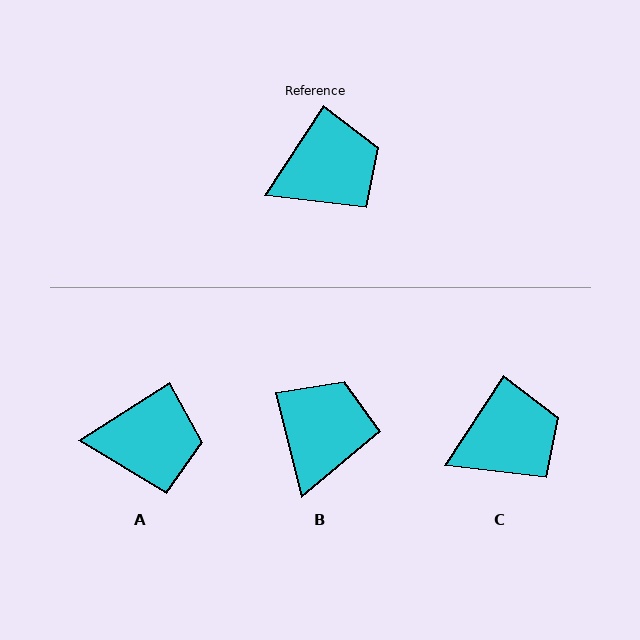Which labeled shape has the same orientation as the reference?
C.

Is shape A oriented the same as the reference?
No, it is off by about 24 degrees.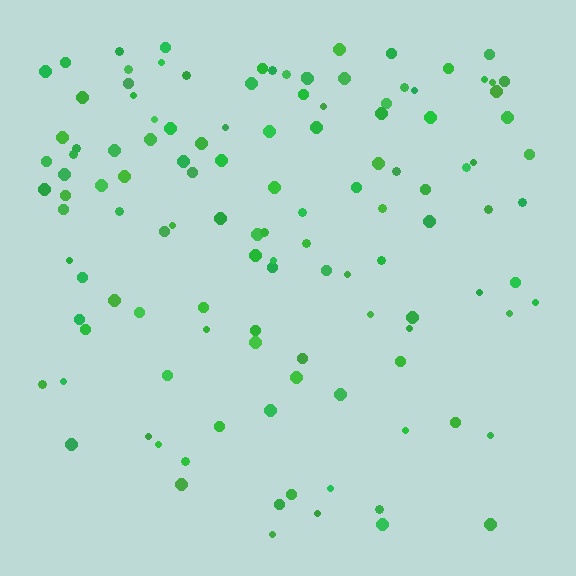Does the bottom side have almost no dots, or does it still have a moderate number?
Still a moderate number, just noticeably fewer than the top.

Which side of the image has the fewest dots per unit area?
The bottom.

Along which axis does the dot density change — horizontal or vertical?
Vertical.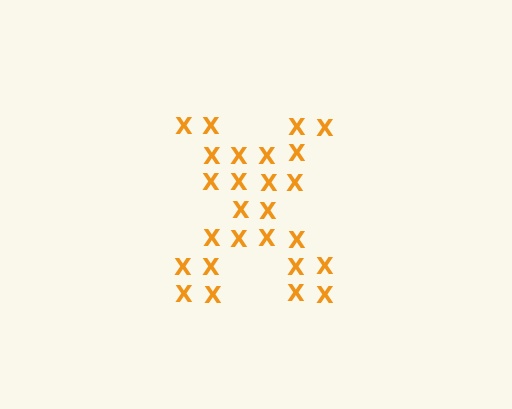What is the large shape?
The large shape is the letter X.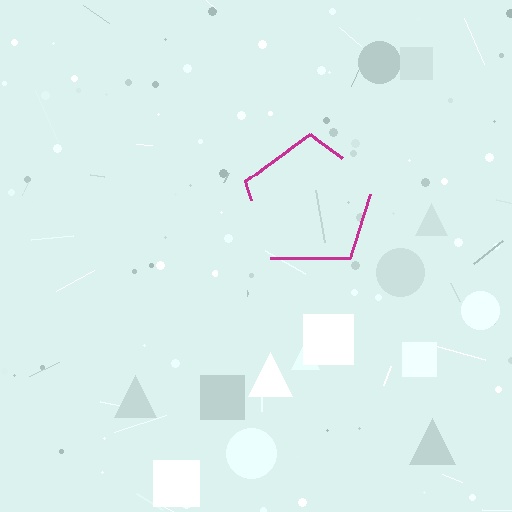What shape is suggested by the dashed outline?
The dashed outline suggests a pentagon.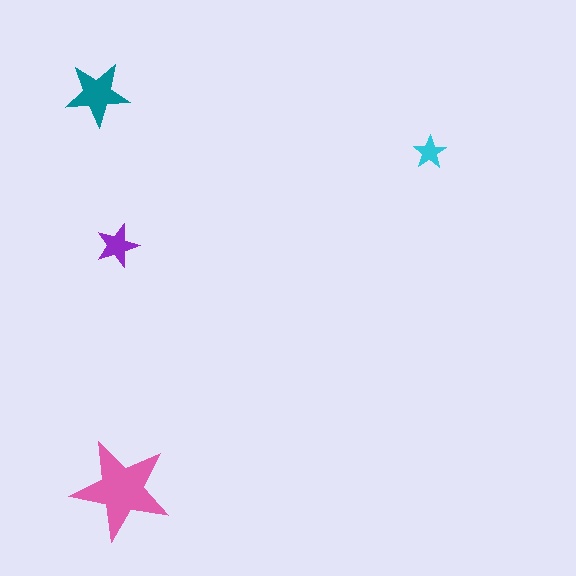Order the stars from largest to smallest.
the pink one, the teal one, the purple one, the cyan one.